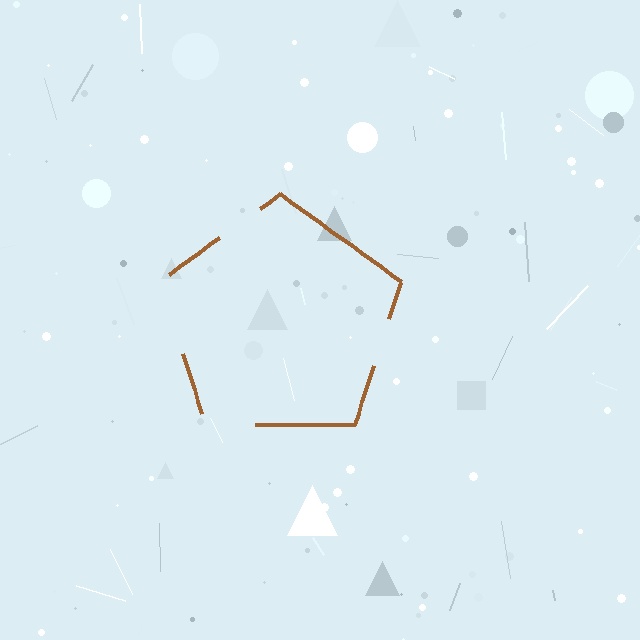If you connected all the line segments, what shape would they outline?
They would outline a pentagon.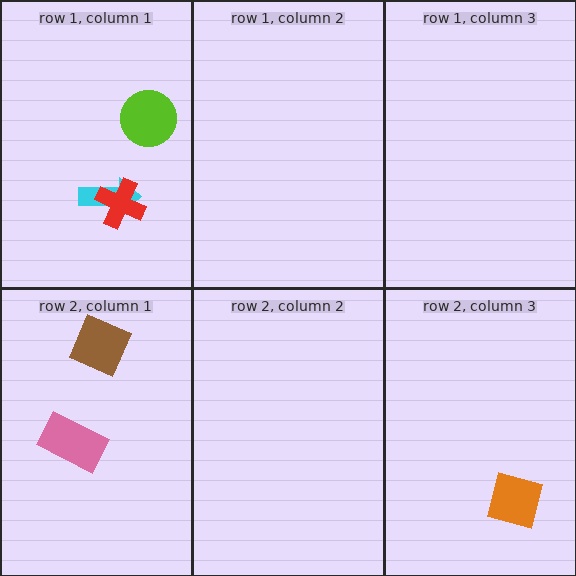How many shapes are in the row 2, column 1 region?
2.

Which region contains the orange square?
The row 2, column 3 region.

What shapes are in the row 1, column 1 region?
The lime circle, the cyan arrow, the red cross.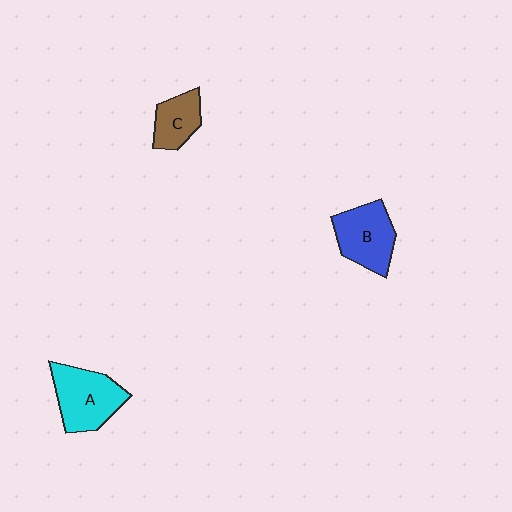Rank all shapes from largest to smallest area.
From largest to smallest: A (cyan), B (blue), C (brown).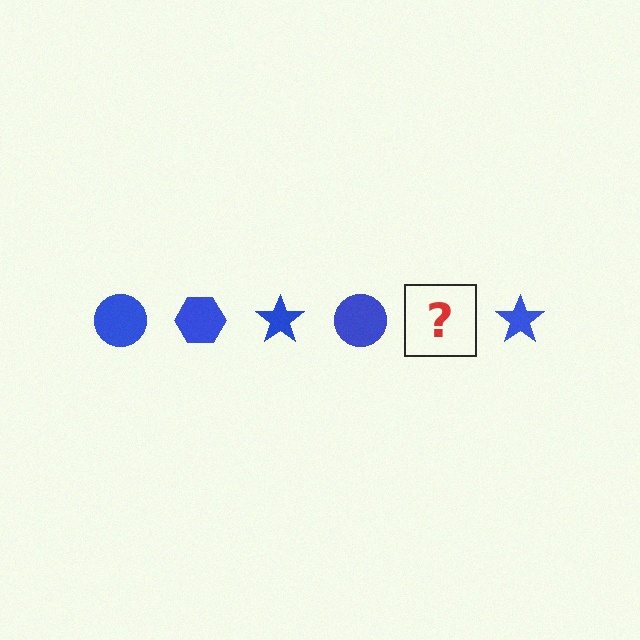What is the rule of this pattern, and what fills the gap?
The rule is that the pattern cycles through circle, hexagon, star shapes in blue. The gap should be filled with a blue hexagon.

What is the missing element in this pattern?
The missing element is a blue hexagon.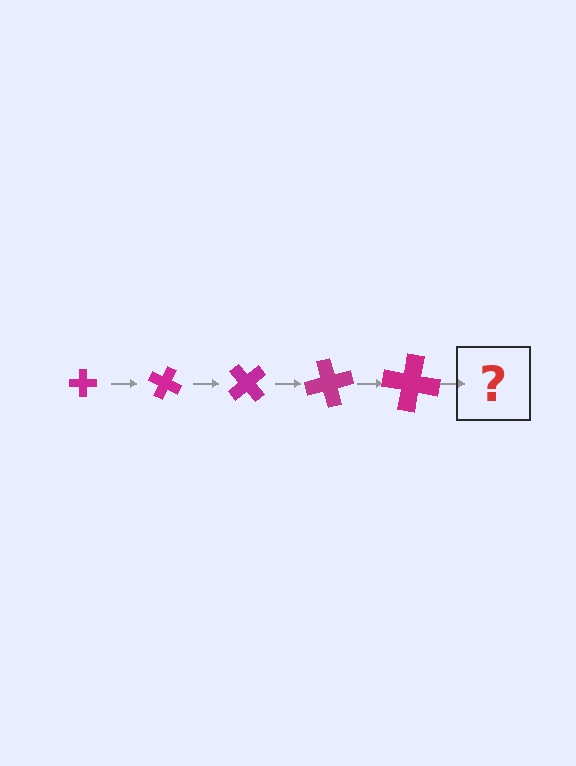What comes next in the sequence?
The next element should be a cross, larger than the previous one and rotated 125 degrees from the start.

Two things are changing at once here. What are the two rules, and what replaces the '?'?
The two rules are that the cross grows larger each step and it rotates 25 degrees each step. The '?' should be a cross, larger than the previous one and rotated 125 degrees from the start.